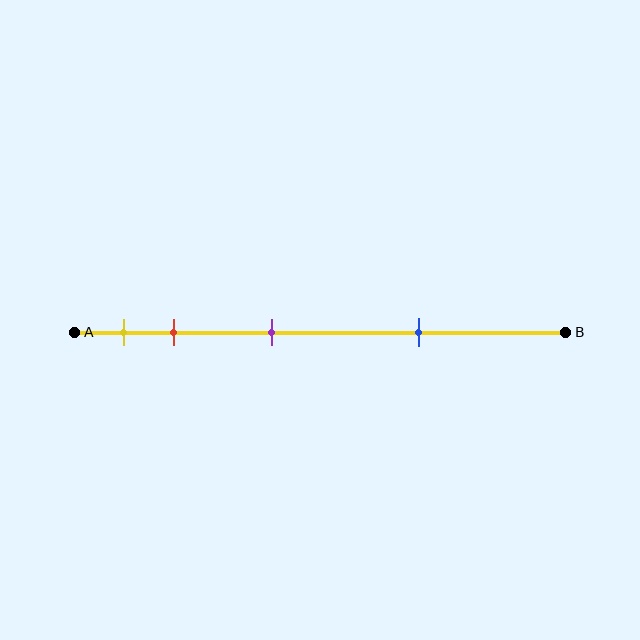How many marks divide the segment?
There are 4 marks dividing the segment.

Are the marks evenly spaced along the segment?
No, the marks are not evenly spaced.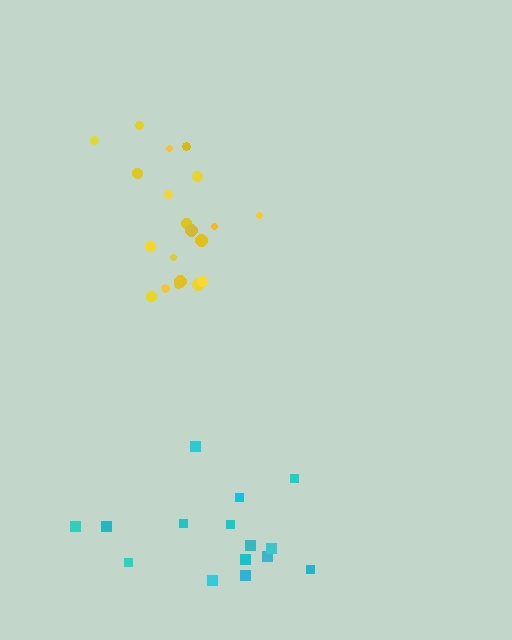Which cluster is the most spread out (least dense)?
Cyan.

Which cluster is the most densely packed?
Yellow.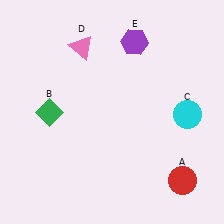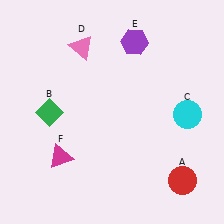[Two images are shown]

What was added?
A magenta triangle (F) was added in Image 2.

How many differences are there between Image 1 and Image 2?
There is 1 difference between the two images.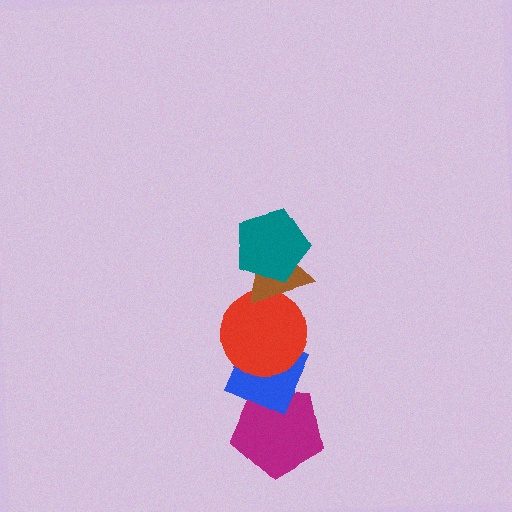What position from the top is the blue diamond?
The blue diamond is 4th from the top.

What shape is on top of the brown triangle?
The teal pentagon is on top of the brown triangle.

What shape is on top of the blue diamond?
The red circle is on top of the blue diamond.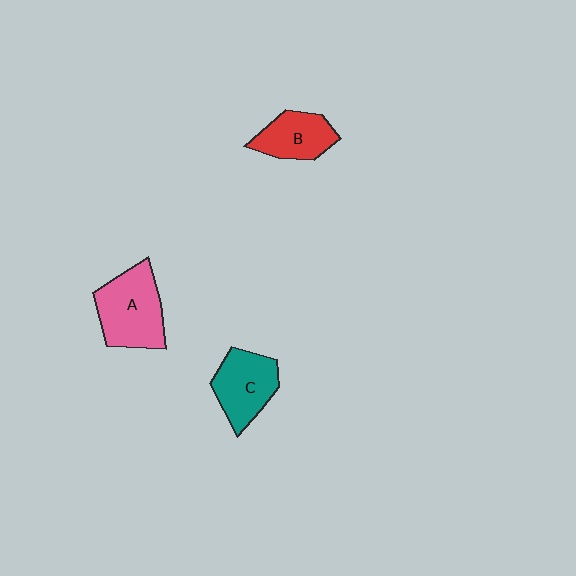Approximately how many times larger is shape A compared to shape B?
Approximately 1.5 times.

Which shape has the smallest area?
Shape B (red).